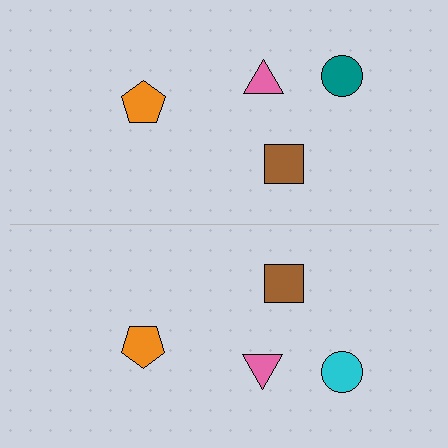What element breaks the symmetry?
The cyan circle on the bottom side breaks the symmetry — its mirror counterpart is teal.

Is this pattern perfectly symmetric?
No, the pattern is not perfectly symmetric. The cyan circle on the bottom side breaks the symmetry — its mirror counterpart is teal.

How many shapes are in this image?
There are 8 shapes in this image.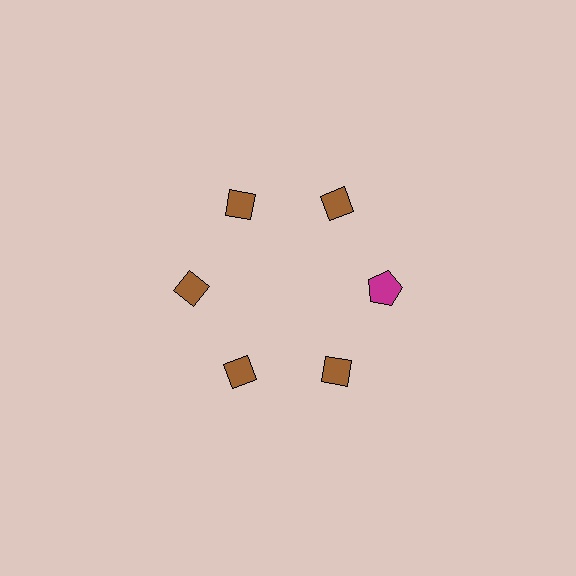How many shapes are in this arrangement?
There are 6 shapes arranged in a ring pattern.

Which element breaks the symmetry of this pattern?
The magenta pentagon at roughly the 3 o'clock position breaks the symmetry. All other shapes are brown diamonds.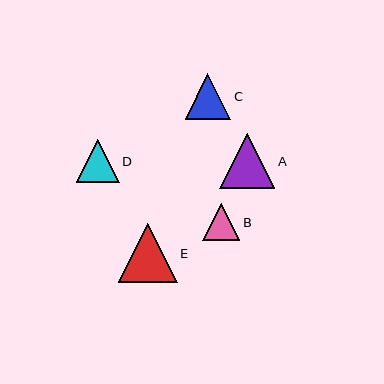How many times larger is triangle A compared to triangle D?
Triangle A is approximately 1.3 times the size of triangle D.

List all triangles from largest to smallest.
From largest to smallest: E, A, C, D, B.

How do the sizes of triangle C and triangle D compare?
Triangle C and triangle D are approximately the same size.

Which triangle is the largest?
Triangle E is the largest with a size of approximately 59 pixels.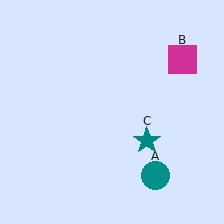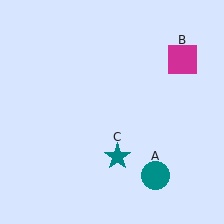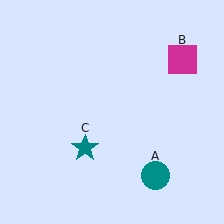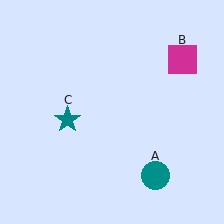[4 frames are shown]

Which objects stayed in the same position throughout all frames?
Teal circle (object A) and magenta square (object B) remained stationary.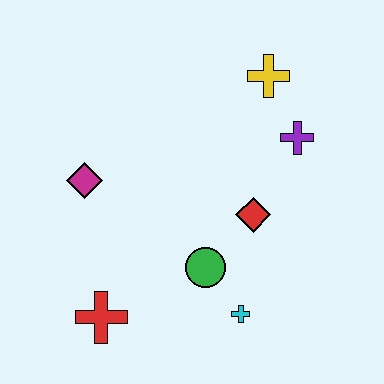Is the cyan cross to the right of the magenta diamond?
Yes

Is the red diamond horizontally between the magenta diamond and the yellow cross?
Yes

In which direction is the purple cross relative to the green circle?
The purple cross is above the green circle.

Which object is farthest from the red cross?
The yellow cross is farthest from the red cross.